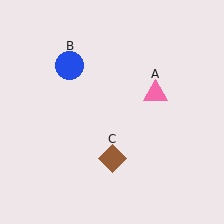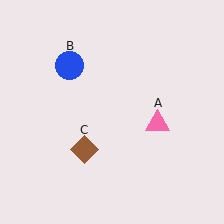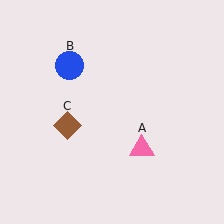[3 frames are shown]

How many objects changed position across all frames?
2 objects changed position: pink triangle (object A), brown diamond (object C).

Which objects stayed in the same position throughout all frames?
Blue circle (object B) remained stationary.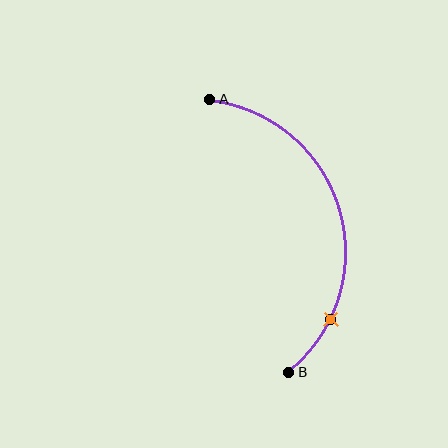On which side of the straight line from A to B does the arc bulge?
The arc bulges to the right of the straight line connecting A and B.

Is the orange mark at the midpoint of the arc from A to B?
No. The orange mark lies on the arc but is closer to endpoint B. The arc midpoint would be at the point on the curve equidistant along the arc from both A and B.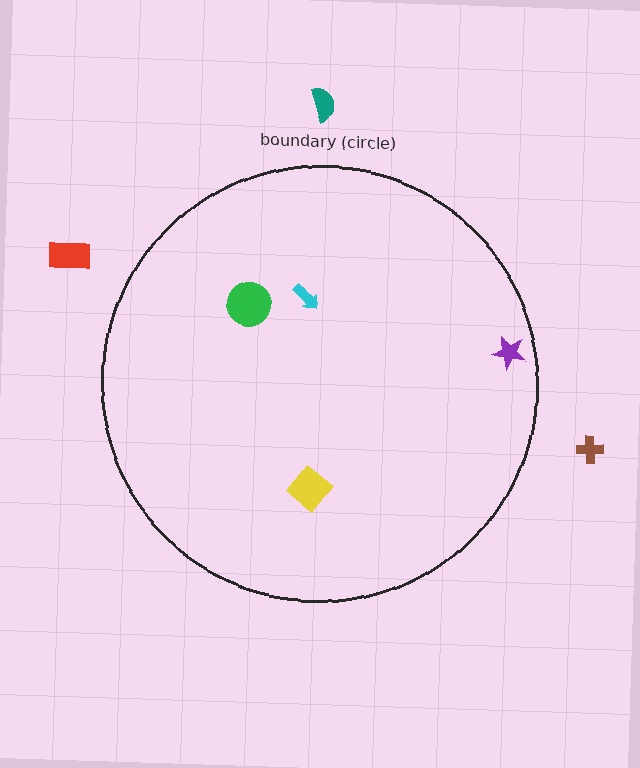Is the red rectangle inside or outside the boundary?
Outside.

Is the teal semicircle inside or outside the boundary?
Outside.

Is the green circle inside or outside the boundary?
Inside.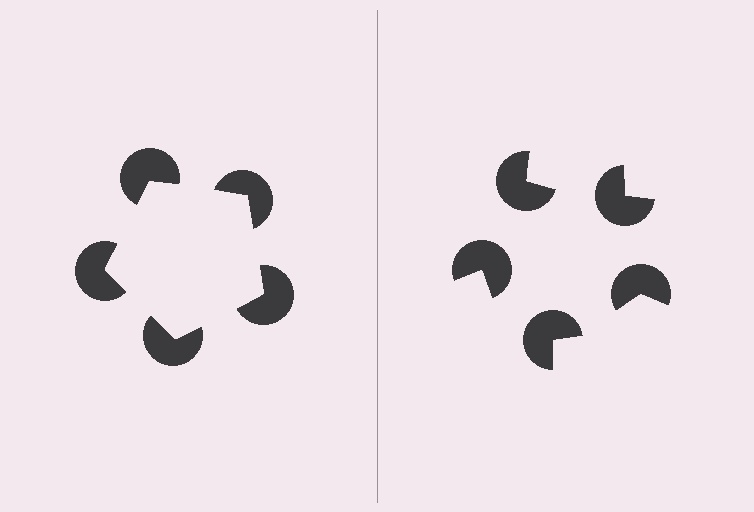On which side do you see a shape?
An illusory pentagon appears on the left side. On the right side the wedge cuts are rotated, so no coherent shape forms.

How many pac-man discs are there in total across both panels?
10 — 5 on each side.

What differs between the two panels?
The pac-man discs are positioned identically on both sides; only the wedge orientations differ. On the left they align to a pentagon; on the right they are misaligned.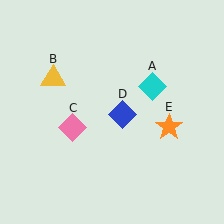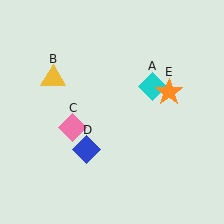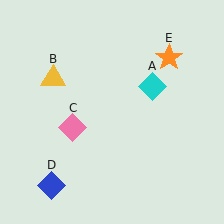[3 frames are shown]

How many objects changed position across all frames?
2 objects changed position: blue diamond (object D), orange star (object E).